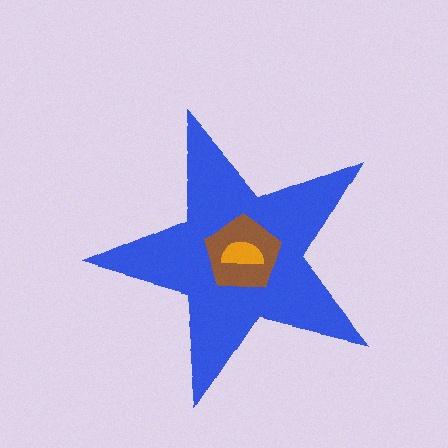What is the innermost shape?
The orange semicircle.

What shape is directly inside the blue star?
The brown pentagon.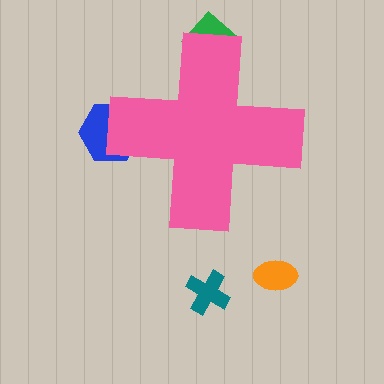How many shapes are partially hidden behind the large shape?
2 shapes are partially hidden.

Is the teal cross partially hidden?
No, the teal cross is fully visible.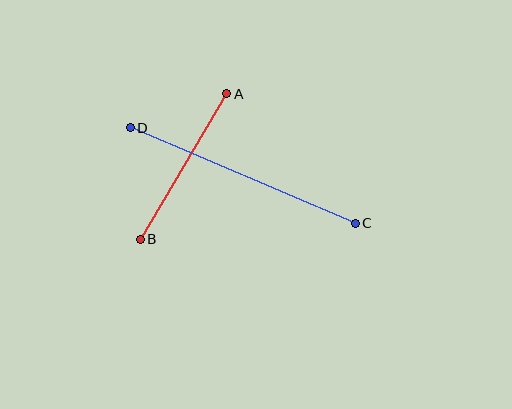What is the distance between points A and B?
The distance is approximately 169 pixels.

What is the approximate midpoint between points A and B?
The midpoint is at approximately (183, 167) pixels.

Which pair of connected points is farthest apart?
Points C and D are farthest apart.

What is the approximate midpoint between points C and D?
The midpoint is at approximately (243, 176) pixels.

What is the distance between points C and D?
The distance is approximately 244 pixels.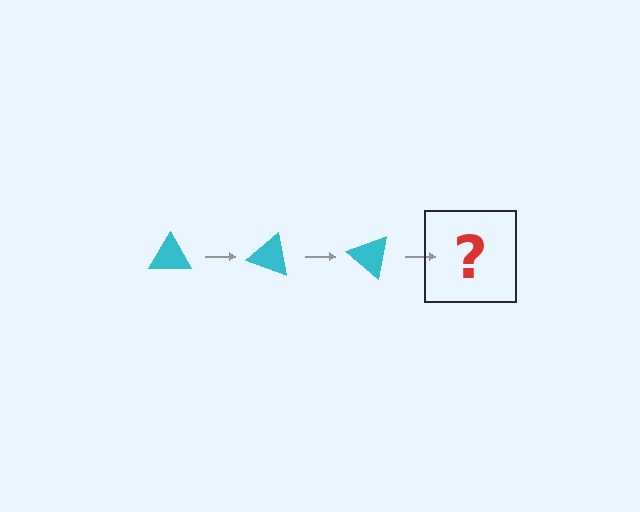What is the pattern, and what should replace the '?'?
The pattern is that the triangle rotates 20 degrees each step. The '?' should be a cyan triangle rotated 60 degrees.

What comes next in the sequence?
The next element should be a cyan triangle rotated 60 degrees.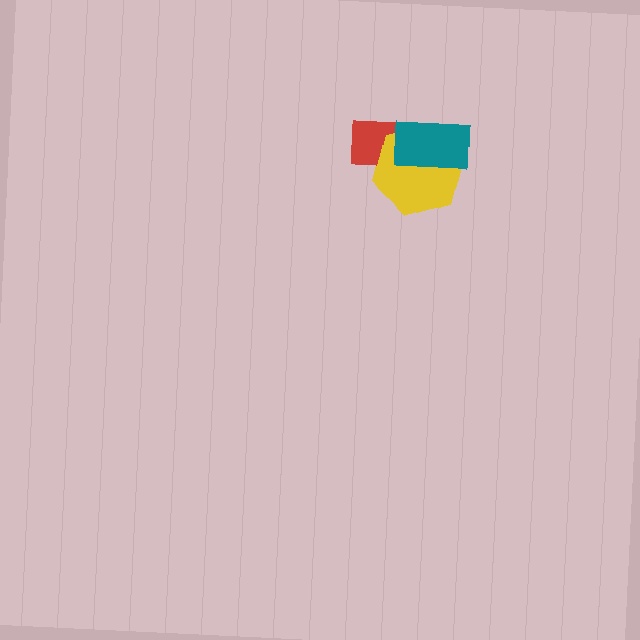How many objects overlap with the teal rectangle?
2 objects overlap with the teal rectangle.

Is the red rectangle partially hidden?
Yes, it is partially covered by another shape.